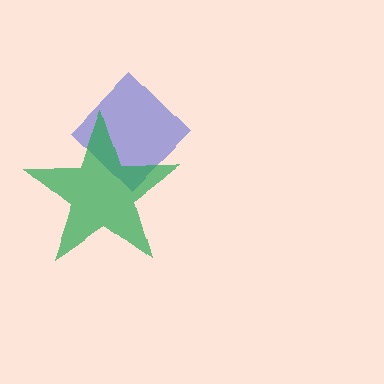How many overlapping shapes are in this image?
There are 2 overlapping shapes in the image.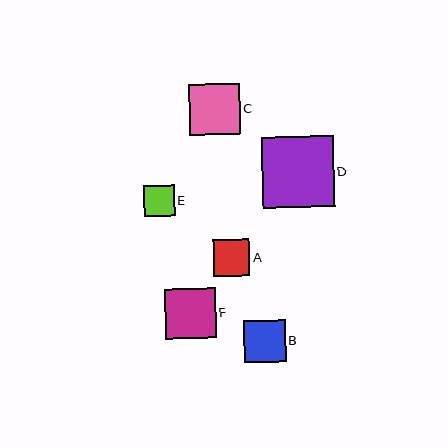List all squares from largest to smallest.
From largest to smallest: D, C, F, B, A, E.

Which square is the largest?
Square D is the largest with a size of approximately 71 pixels.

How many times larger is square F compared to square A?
Square F is approximately 1.4 times the size of square A.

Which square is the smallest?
Square E is the smallest with a size of approximately 31 pixels.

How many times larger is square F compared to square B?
Square F is approximately 1.2 times the size of square B.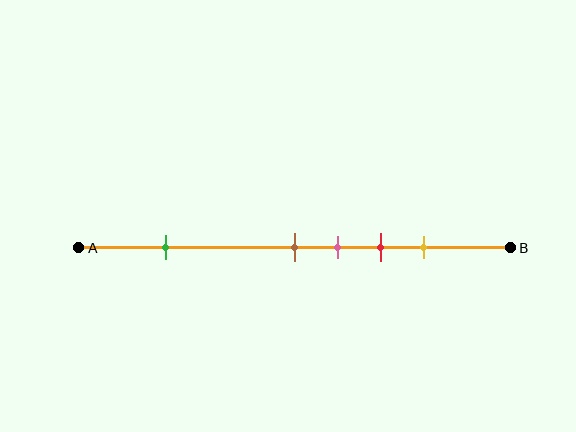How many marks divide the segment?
There are 5 marks dividing the segment.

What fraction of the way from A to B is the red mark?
The red mark is approximately 70% (0.7) of the way from A to B.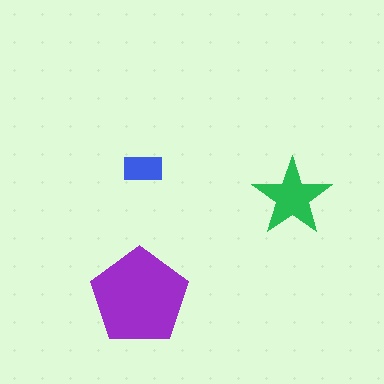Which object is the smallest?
The blue rectangle.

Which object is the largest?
The purple pentagon.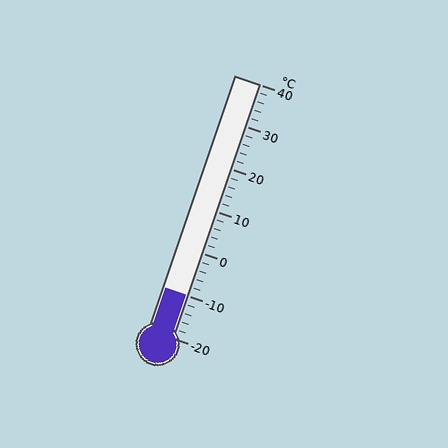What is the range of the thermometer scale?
The thermometer scale ranges from -20°C to 40°C.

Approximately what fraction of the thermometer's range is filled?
The thermometer is filled to approximately 15% of its range.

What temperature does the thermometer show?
The thermometer shows approximately -10°C.